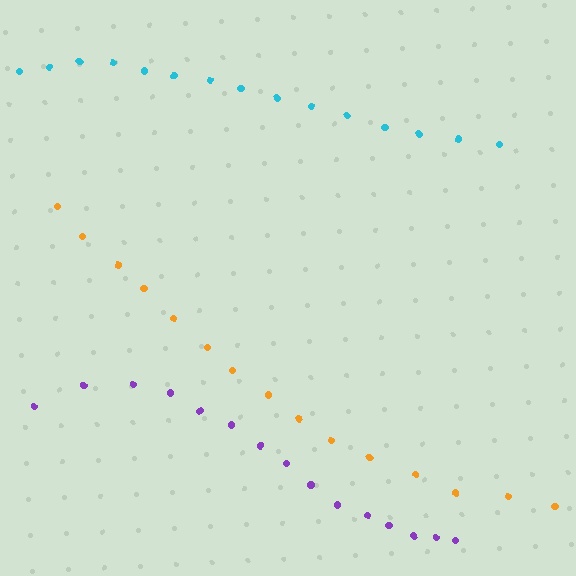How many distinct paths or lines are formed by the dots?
There are 3 distinct paths.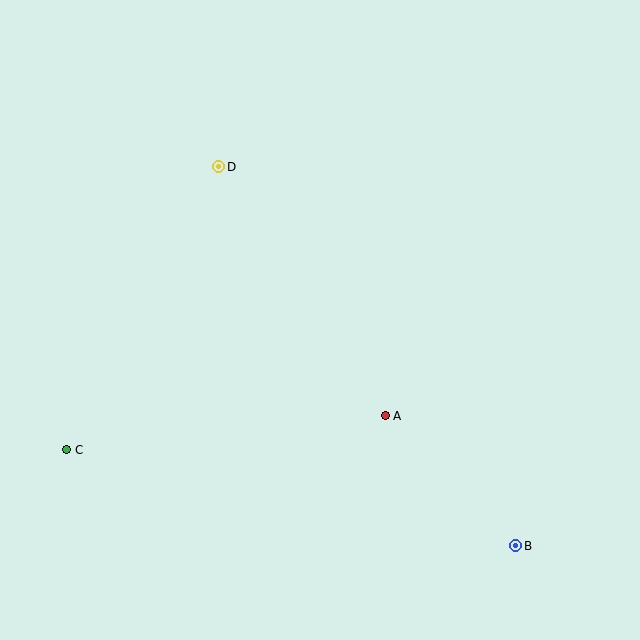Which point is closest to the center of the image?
Point A at (385, 416) is closest to the center.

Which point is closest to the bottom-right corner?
Point B is closest to the bottom-right corner.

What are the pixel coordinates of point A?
Point A is at (385, 416).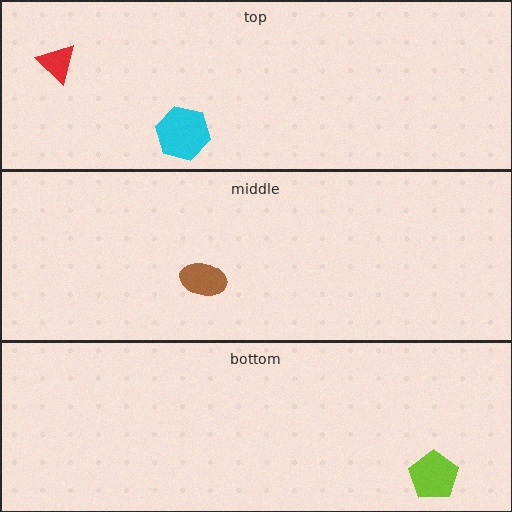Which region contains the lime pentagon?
The bottom region.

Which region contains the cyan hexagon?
The top region.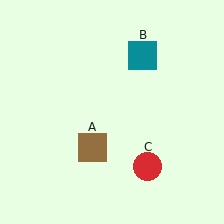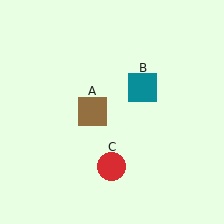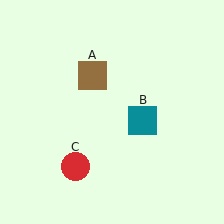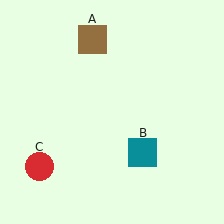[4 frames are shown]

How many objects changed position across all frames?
3 objects changed position: brown square (object A), teal square (object B), red circle (object C).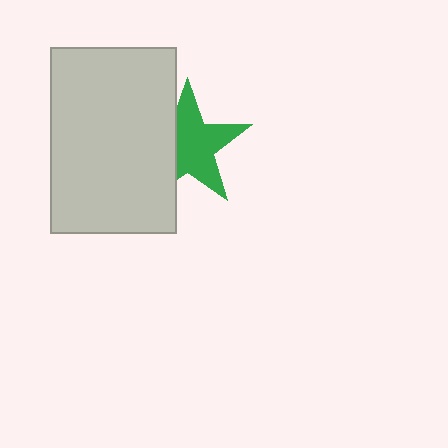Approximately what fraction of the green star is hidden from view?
Roughly 35% of the green star is hidden behind the light gray rectangle.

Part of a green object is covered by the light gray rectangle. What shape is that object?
It is a star.